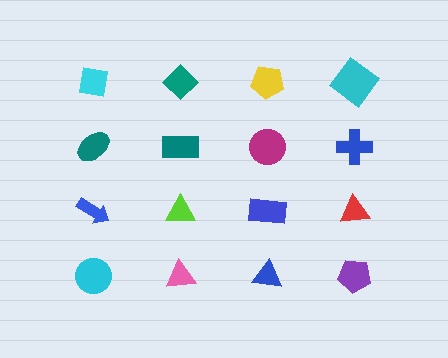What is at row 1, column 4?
A cyan diamond.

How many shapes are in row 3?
4 shapes.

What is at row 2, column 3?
A magenta circle.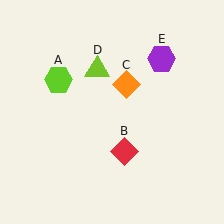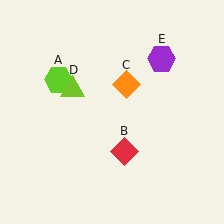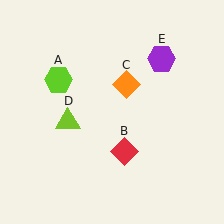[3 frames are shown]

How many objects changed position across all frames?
1 object changed position: lime triangle (object D).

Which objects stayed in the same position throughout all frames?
Lime hexagon (object A) and red diamond (object B) and orange diamond (object C) and purple hexagon (object E) remained stationary.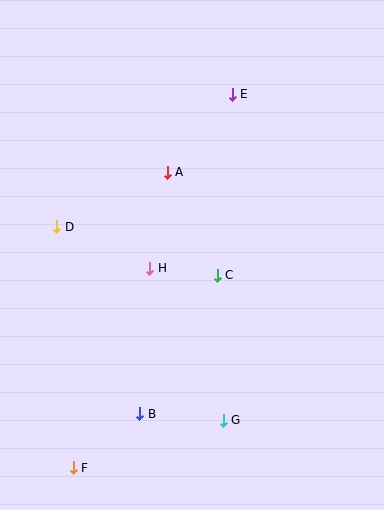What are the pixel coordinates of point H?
Point H is at (150, 268).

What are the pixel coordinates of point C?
Point C is at (217, 275).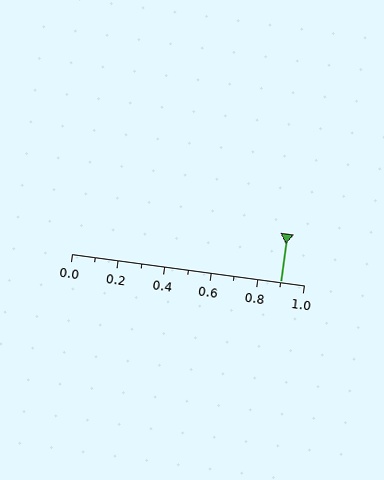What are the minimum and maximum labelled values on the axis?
The axis runs from 0.0 to 1.0.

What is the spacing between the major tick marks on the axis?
The major ticks are spaced 0.2 apart.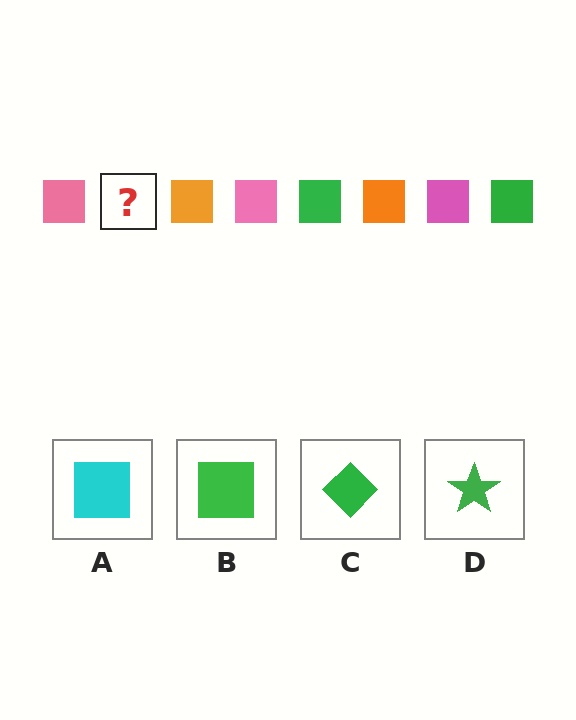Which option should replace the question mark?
Option B.